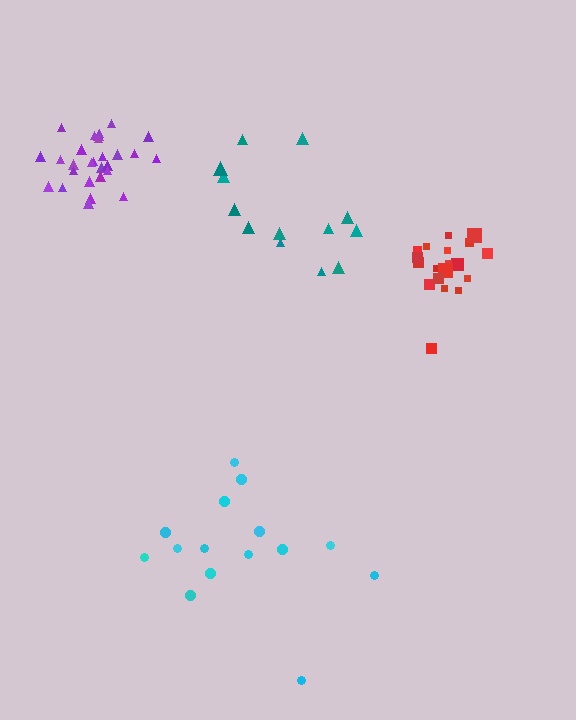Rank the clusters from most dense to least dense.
purple, red, teal, cyan.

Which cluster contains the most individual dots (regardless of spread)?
Purple (28).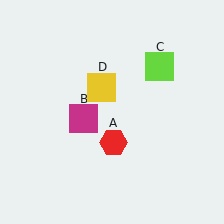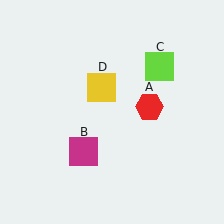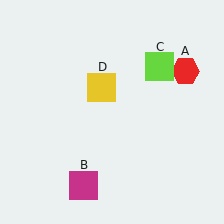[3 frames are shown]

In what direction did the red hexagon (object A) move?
The red hexagon (object A) moved up and to the right.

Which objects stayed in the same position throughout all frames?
Lime square (object C) and yellow square (object D) remained stationary.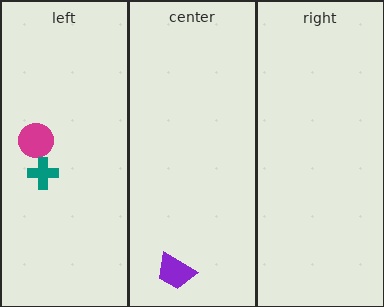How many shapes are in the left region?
2.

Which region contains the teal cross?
The left region.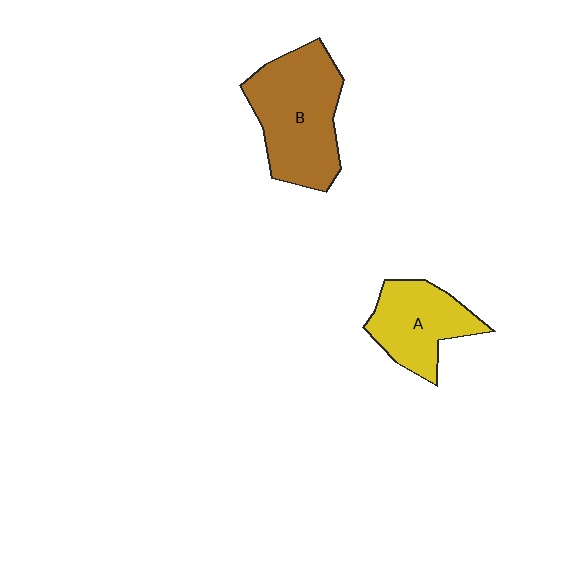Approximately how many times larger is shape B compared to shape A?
Approximately 1.5 times.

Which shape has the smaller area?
Shape A (yellow).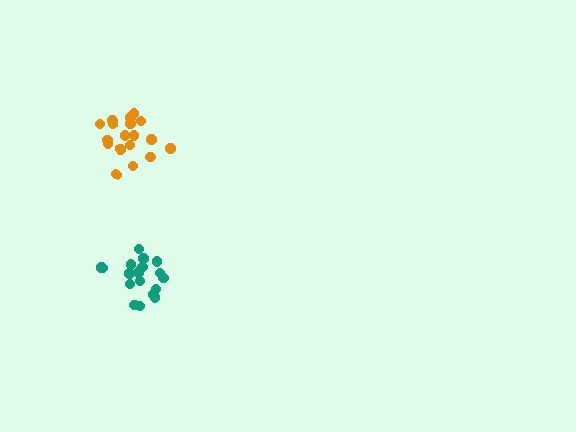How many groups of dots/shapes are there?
There are 2 groups.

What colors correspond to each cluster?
The clusters are colored: teal, orange.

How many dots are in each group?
Group 1: 18 dots, Group 2: 18 dots (36 total).